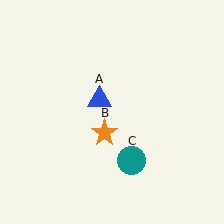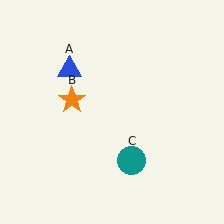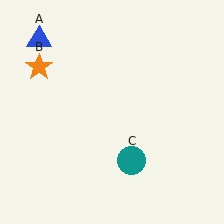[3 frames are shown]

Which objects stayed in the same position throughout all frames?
Teal circle (object C) remained stationary.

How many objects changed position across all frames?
2 objects changed position: blue triangle (object A), orange star (object B).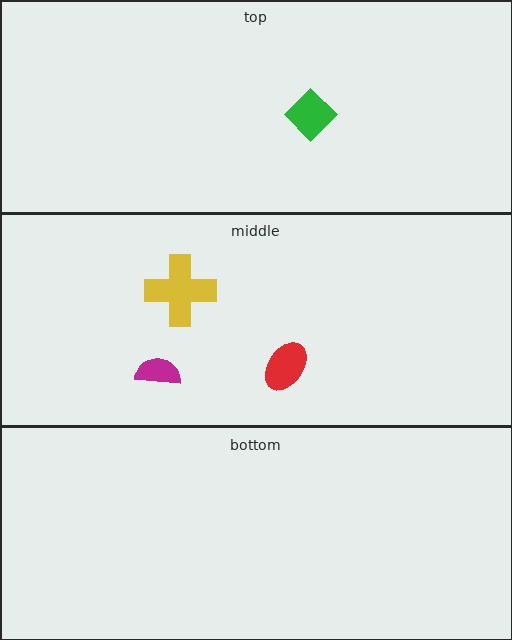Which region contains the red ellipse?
The middle region.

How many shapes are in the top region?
1.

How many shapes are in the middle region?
3.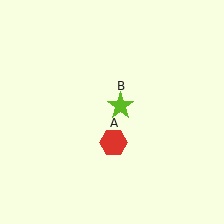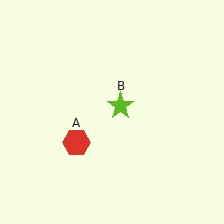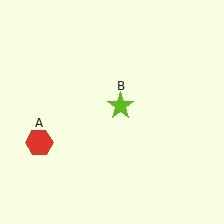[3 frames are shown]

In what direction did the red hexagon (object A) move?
The red hexagon (object A) moved left.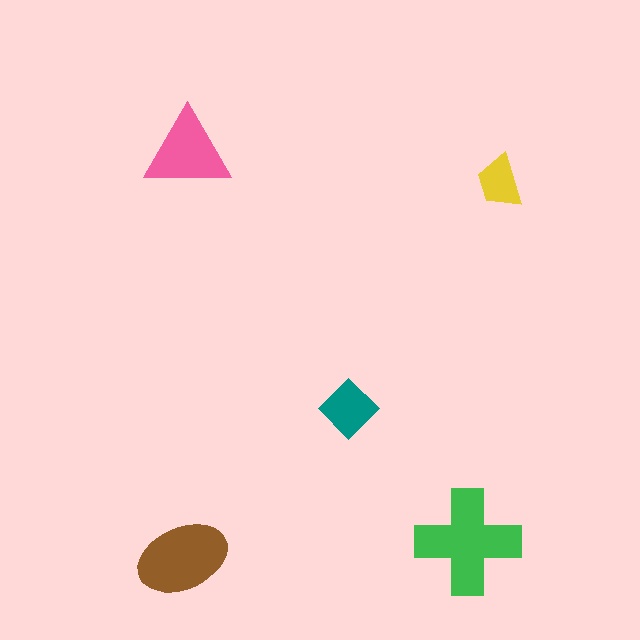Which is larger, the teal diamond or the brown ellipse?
The brown ellipse.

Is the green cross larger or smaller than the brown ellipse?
Larger.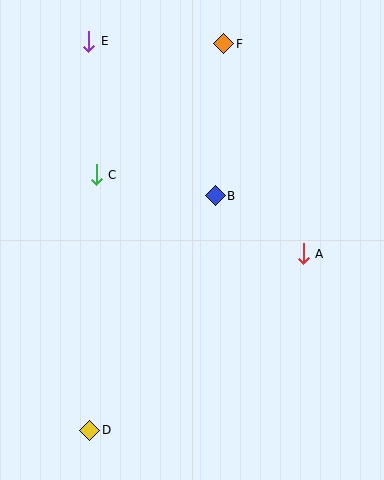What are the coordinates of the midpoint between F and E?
The midpoint between F and E is at (156, 42).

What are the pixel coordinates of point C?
Point C is at (96, 175).